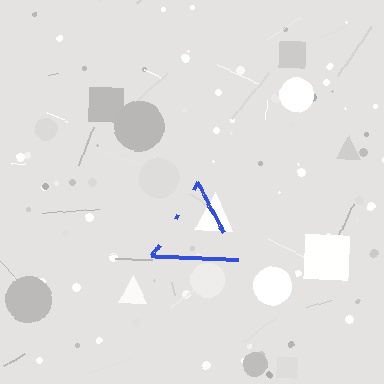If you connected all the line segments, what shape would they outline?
They would outline a triangle.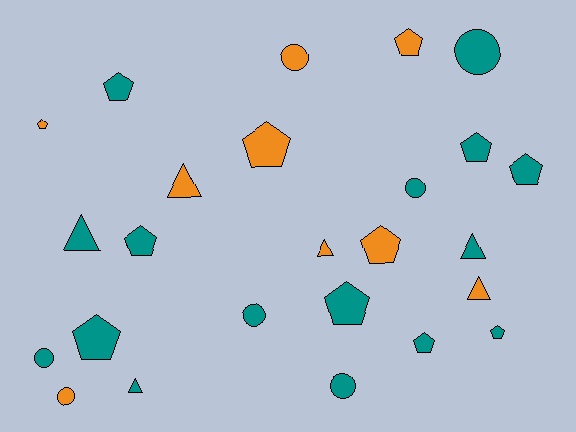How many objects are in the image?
There are 25 objects.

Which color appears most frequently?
Teal, with 16 objects.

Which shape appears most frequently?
Pentagon, with 12 objects.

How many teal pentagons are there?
There are 8 teal pentagons.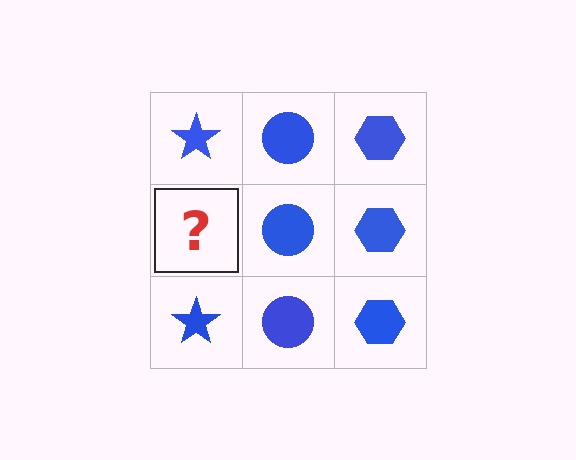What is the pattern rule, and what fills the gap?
The rule is that each column has a consistent shape. The gap should be filled with a blue star.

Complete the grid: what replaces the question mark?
The question mark should be replaced with a blue star.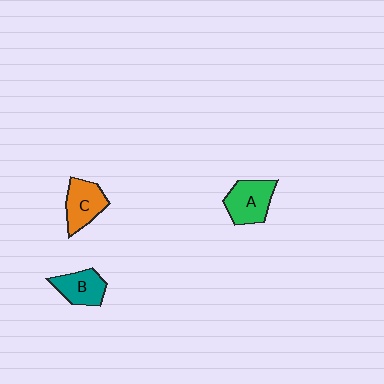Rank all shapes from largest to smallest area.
From largest to smallest: A (green), C (orange), B (teal).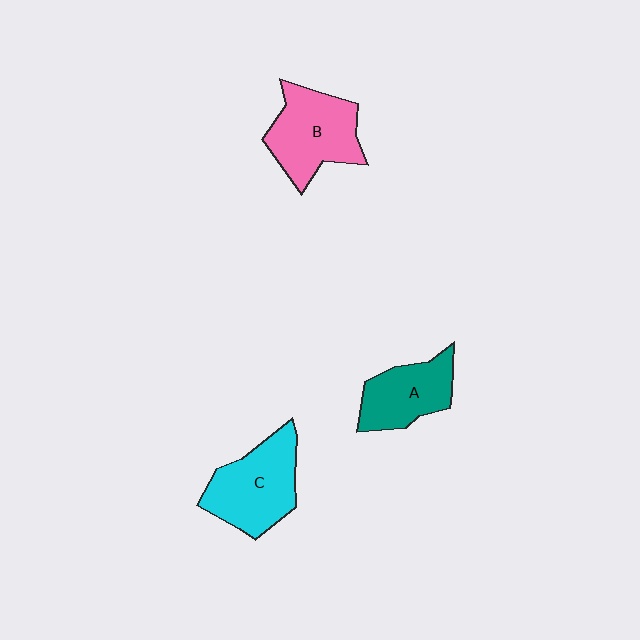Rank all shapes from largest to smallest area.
From largest to smallest: C (cyan), B (pink), A (teal).